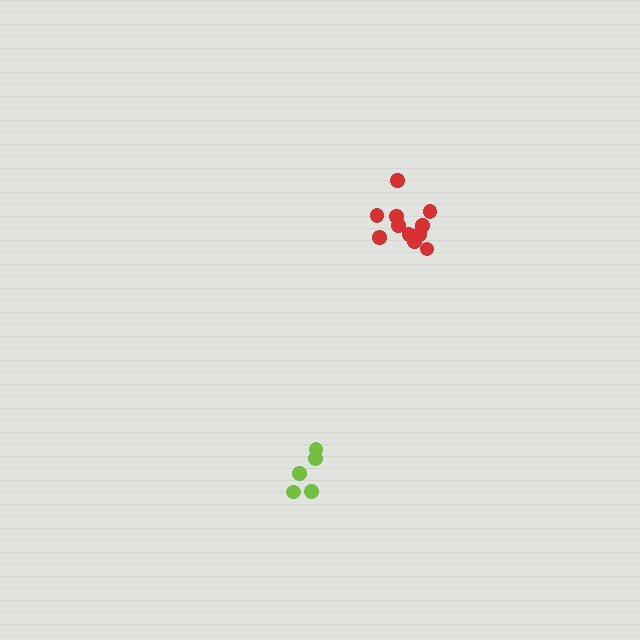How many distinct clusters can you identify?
There are 2 distinct clusters.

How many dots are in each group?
Group 1: 11 dots, Group 2: 5 dots (16 total).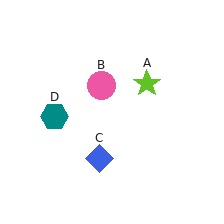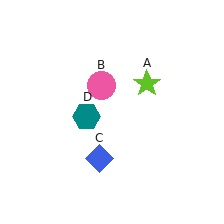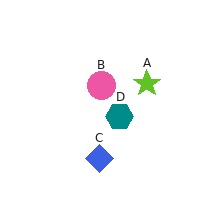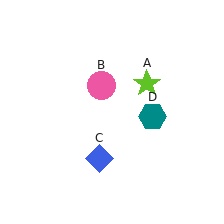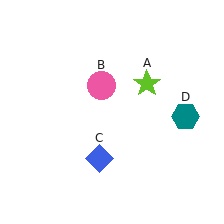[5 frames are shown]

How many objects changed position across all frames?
1 object changed position: teal hexagon (object D).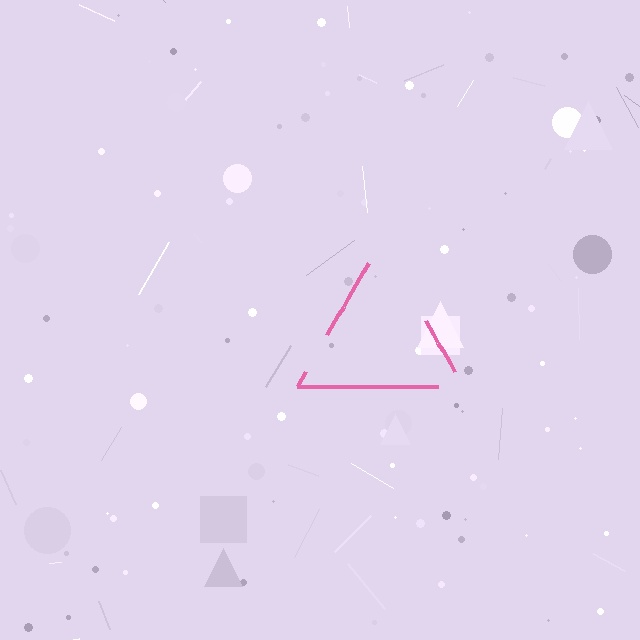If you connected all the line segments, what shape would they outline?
They would outline a triangle.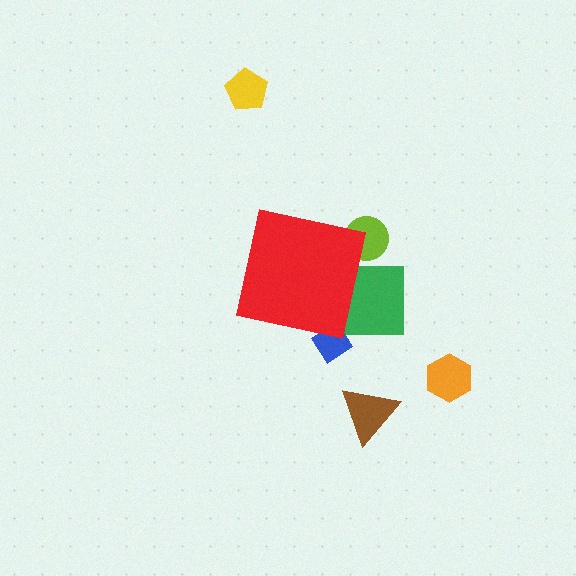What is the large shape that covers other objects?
A red square.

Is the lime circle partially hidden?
Yes, the lime circle is partially hidden behind the red square.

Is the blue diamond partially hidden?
Yes, the blue diamond is partially hidden behind the red square.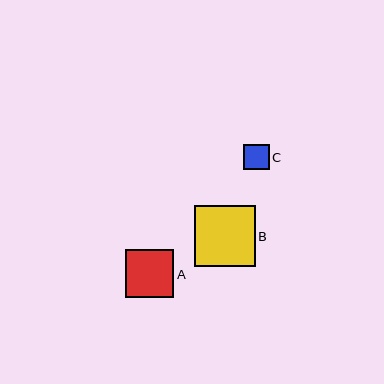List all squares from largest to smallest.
From largest to smallest: B, A, C.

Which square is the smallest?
Square C is the smallest with a size of approximately 25 pixels.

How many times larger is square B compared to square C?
Square B is approximately 2.4 times the size of square C.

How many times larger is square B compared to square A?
Square B is approximately 1.3 times the size of square A.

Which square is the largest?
Square B is the largest with a size of approximately 61 pixels.